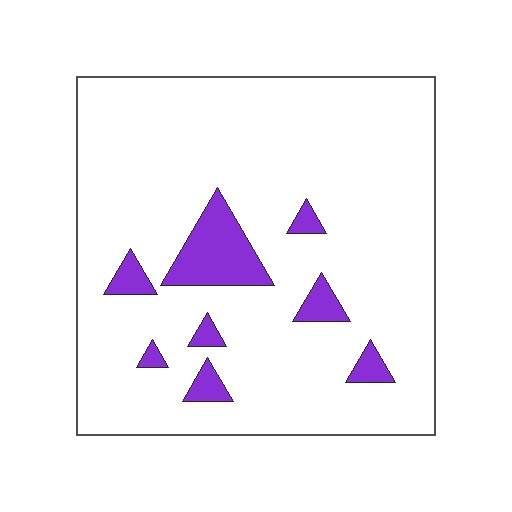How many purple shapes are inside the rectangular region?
8.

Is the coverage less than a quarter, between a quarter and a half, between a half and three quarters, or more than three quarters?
Less than a quarter.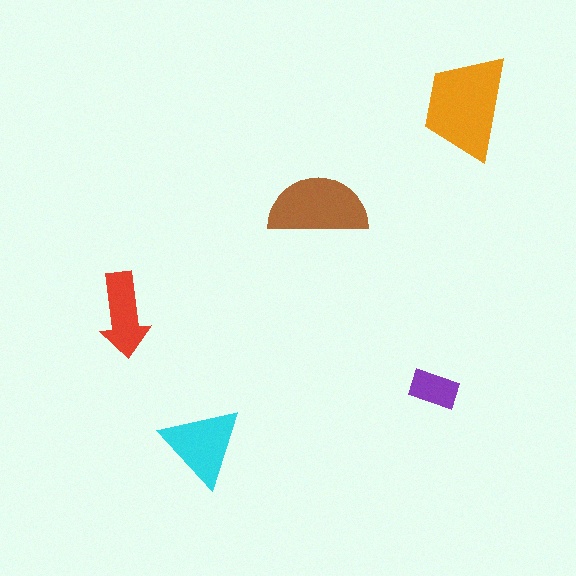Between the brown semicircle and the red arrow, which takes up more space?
The brown semicircle.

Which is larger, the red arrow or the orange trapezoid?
The orange trapezoid.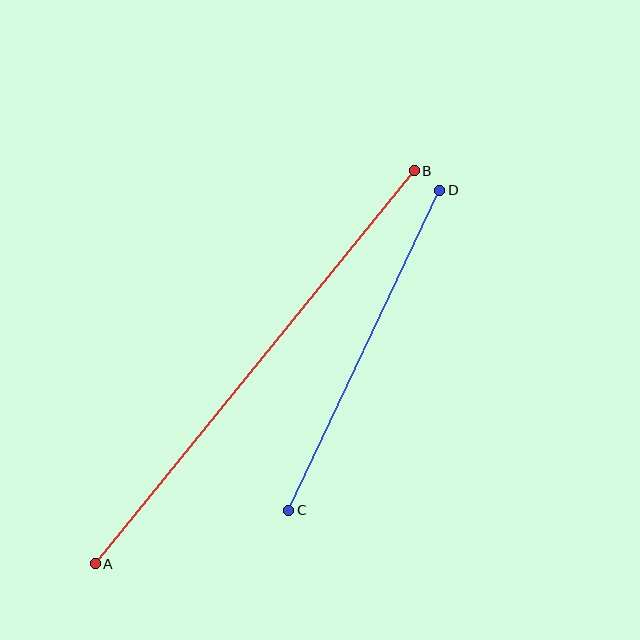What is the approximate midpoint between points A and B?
The midpoint is at approximately (255, 367) pixels.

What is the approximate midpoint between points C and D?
The midpoint is at approximately (364, 350) pixels.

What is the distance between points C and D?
The distance is approximately 354 pixels.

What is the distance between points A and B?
The distance is approximately 506 pixels.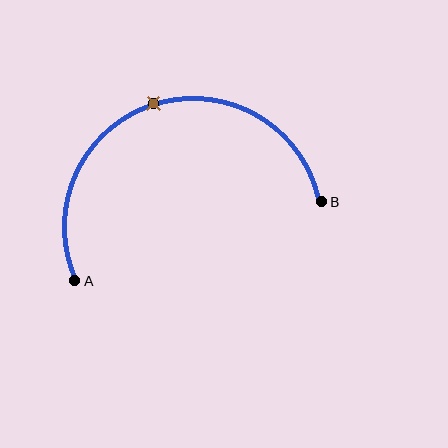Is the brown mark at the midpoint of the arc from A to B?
Yes. The brown mark lies on the arc at equal arc-length from both A and B — it is the arc midpoint.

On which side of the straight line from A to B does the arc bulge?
The arc bulges above the straight line connecting A and B.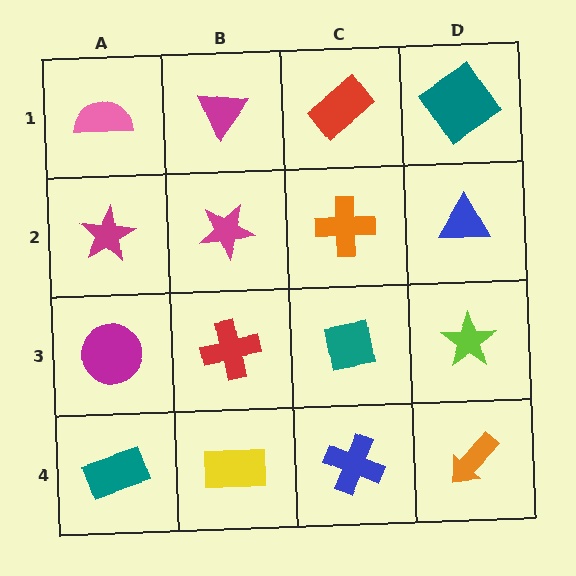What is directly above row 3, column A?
A magenta star.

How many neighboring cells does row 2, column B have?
4.